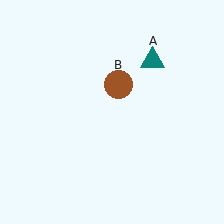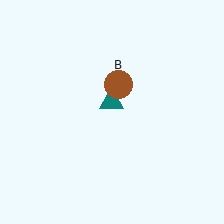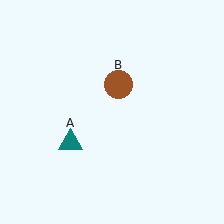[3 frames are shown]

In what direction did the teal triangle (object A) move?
The teal triangle (object A) moved down and to the left.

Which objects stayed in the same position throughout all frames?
Brown circle (object B) remained stationary.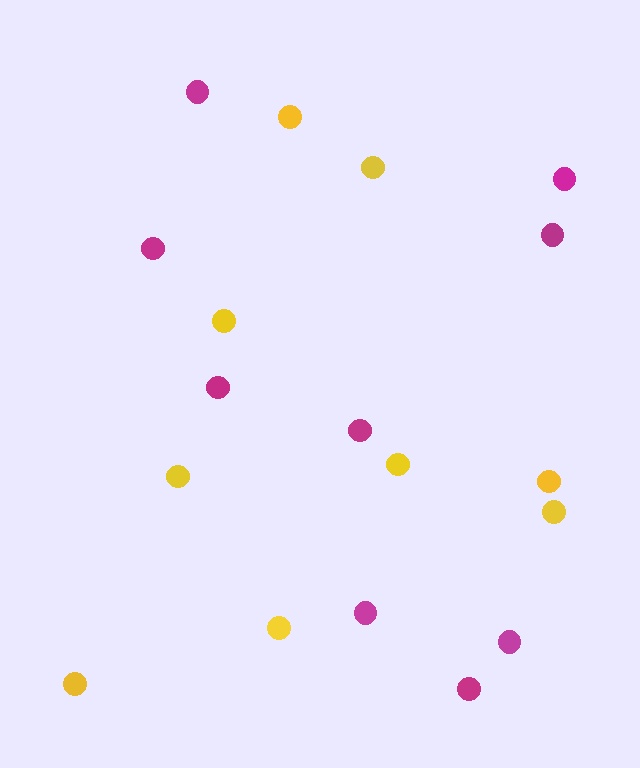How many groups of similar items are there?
There are 2 groups: one group of magenta circles (9) and one group of yellow circles (9).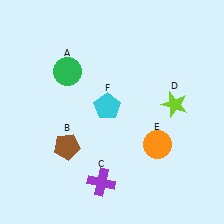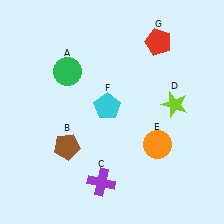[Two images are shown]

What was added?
A red pentagon (G) was added in Image 2.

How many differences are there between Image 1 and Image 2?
There is 1 difference between the two images.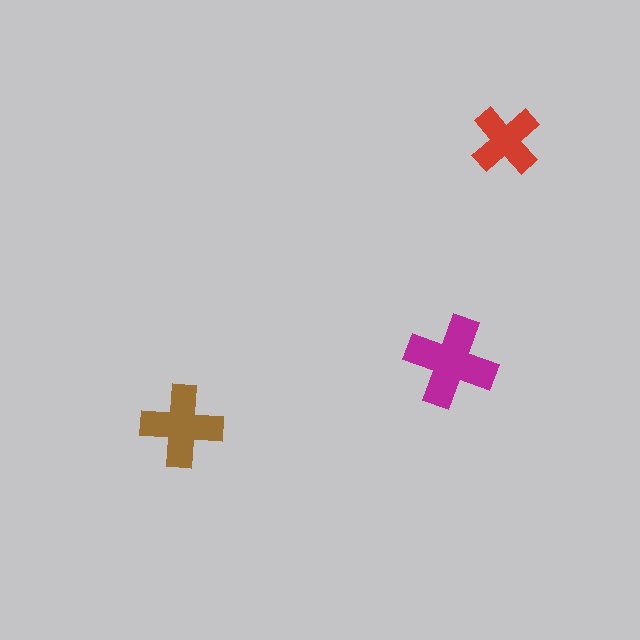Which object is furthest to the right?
The red cross is rightmost.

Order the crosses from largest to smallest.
the magenta one, the brown one, the red one.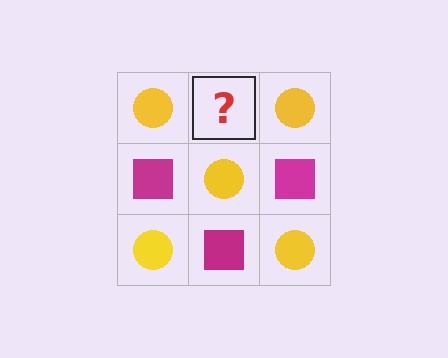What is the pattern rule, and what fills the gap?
The rule is that it alternates yellow circle and magenta square in a checkerboard pattern. The gap should be filled with a magenta square.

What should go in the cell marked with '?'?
The missing cell should contain a magenta square.